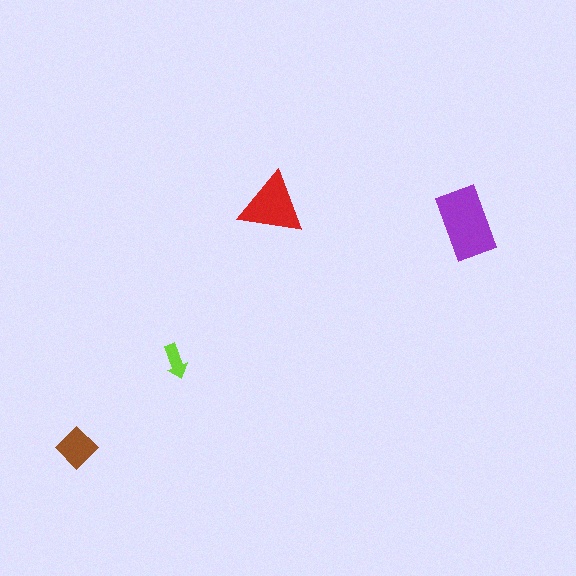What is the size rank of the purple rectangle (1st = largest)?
1st.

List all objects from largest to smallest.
The purple rectangle, the red triangle, the brown diamond, the lime arrow.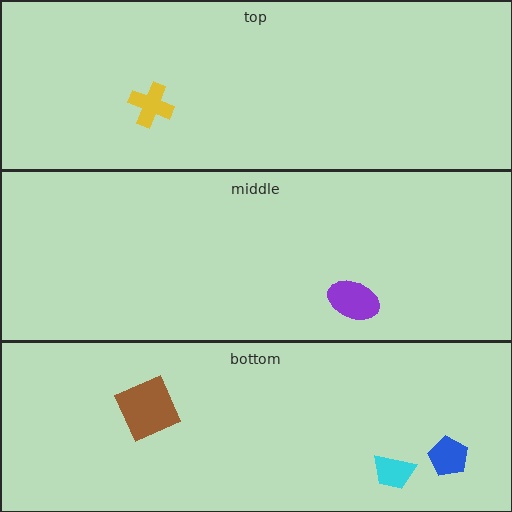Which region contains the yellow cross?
The top region.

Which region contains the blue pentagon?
The bottom region.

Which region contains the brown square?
The bottom region.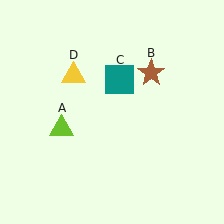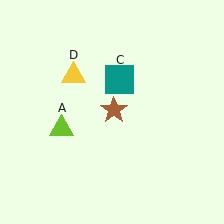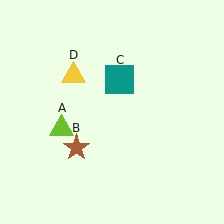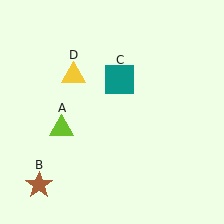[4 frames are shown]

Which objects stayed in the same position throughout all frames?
Lime triangle (object A) and teal square (object C) and yellow triangle (object D) remained stationary.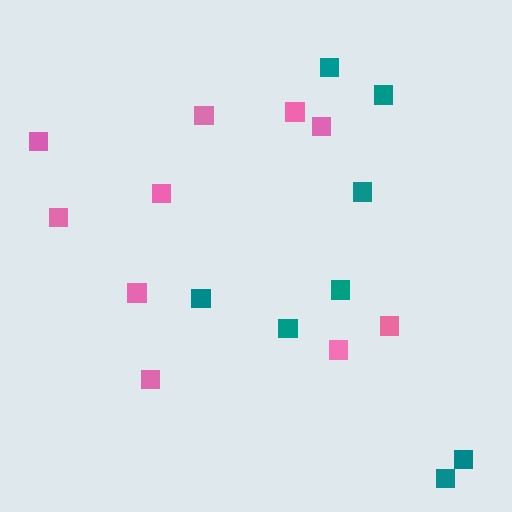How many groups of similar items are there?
There are 2 groups: one group of teal squares (8) and one group of pink squares (10).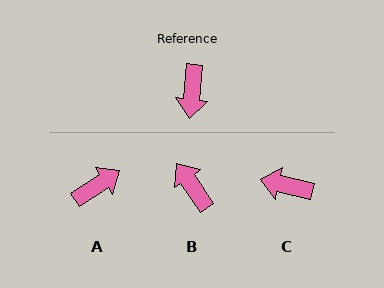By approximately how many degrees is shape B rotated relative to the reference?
Approximately 140 degrees clockwise.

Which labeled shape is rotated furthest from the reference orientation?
B, about 140 degrees away.